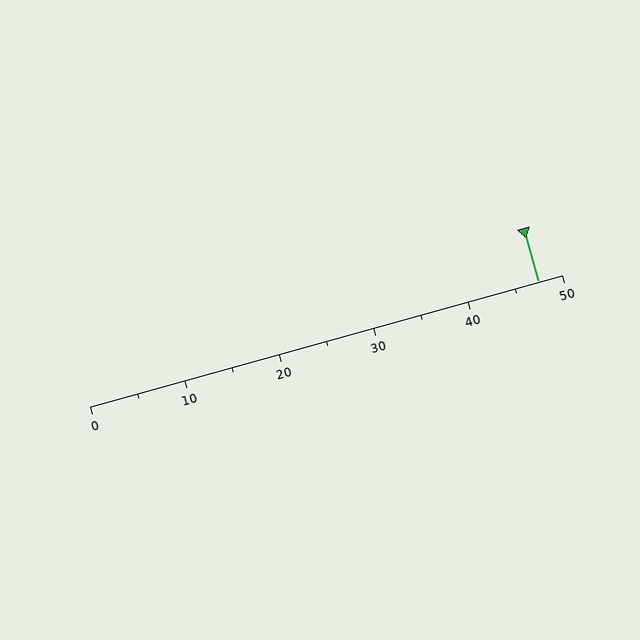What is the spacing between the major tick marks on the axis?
The major ticks are spaced 10 apart.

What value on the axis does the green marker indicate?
The marker indicates approximately 47.5.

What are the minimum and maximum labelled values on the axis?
The axis runs from 0 to 50.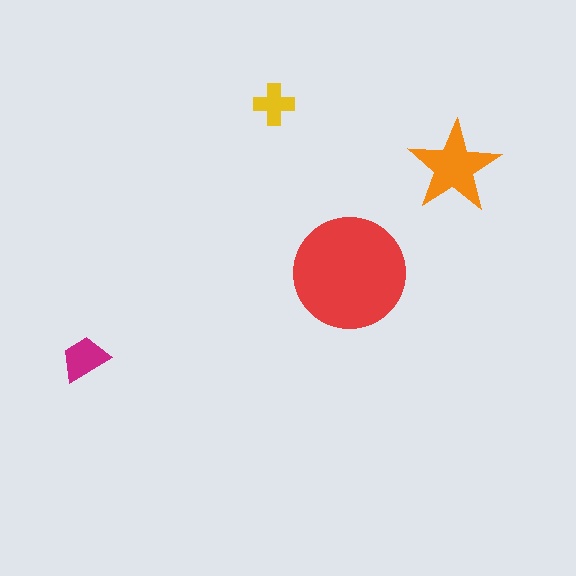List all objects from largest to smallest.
The red circle, the orange star, the magenta trapezoid, the yellow cross.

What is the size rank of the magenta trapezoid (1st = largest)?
3rd.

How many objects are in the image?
There are 4 objects in the image.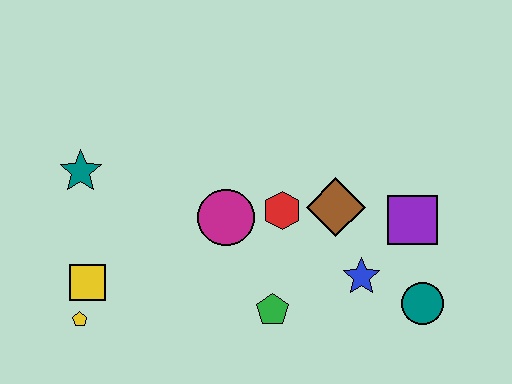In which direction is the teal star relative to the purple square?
The teal star is to the left of the purple square.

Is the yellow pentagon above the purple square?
No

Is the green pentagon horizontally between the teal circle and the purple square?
No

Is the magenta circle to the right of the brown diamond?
No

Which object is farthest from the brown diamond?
The yellow pentagon is farthest from the brown diamond.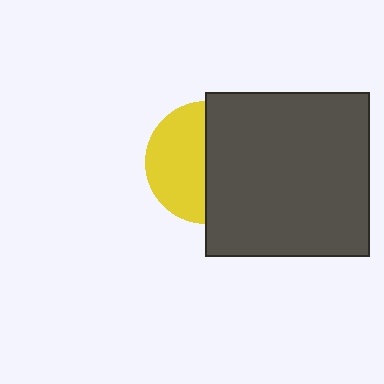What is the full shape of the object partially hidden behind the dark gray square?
The partially hidden object is a yellow circle.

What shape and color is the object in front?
The object in front is a dark gray square.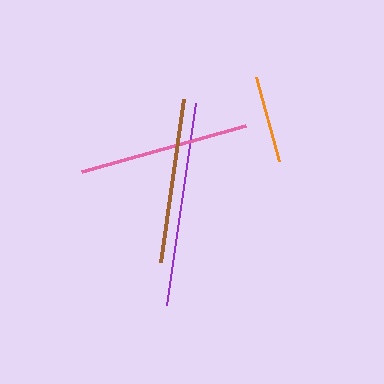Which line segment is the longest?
The purple line is the longest at approximately 203 pixels.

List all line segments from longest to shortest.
From longest to shortest: purple, pink, brown, orange.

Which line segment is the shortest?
The orange line is the shortest at approximately 87 pixels.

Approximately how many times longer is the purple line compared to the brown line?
The purple line is approximately 1.2 times the length of the brown line.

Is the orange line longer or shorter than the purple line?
The purple line is longer than the orange line.